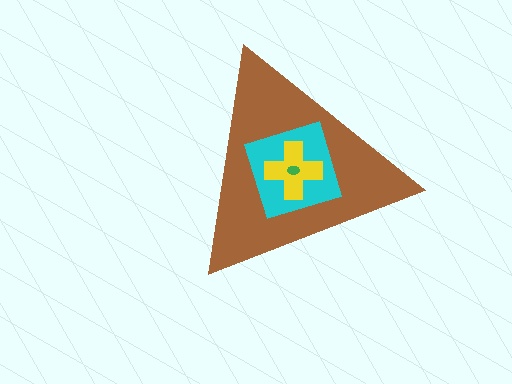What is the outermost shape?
The brown triangle.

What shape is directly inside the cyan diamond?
The yellow cross.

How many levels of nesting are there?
4.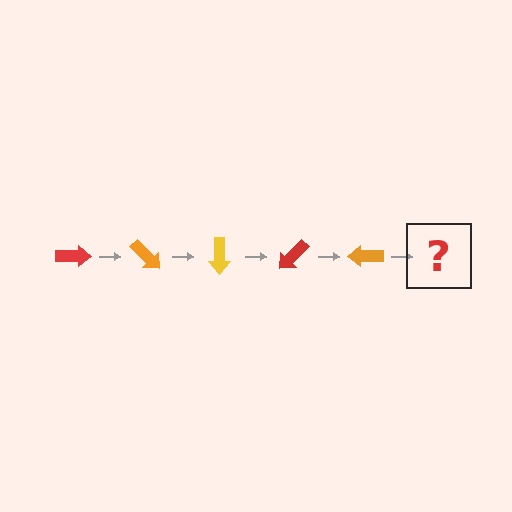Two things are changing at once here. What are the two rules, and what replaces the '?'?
The two rules are that it rotates 45 degrees each step and the color cycles through red, orange, and yellow. The '?' should be a yellow arrow, rotated 225 degrees from the start.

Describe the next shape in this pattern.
It should be a yellow arrow, rotated 225 degrees from the start.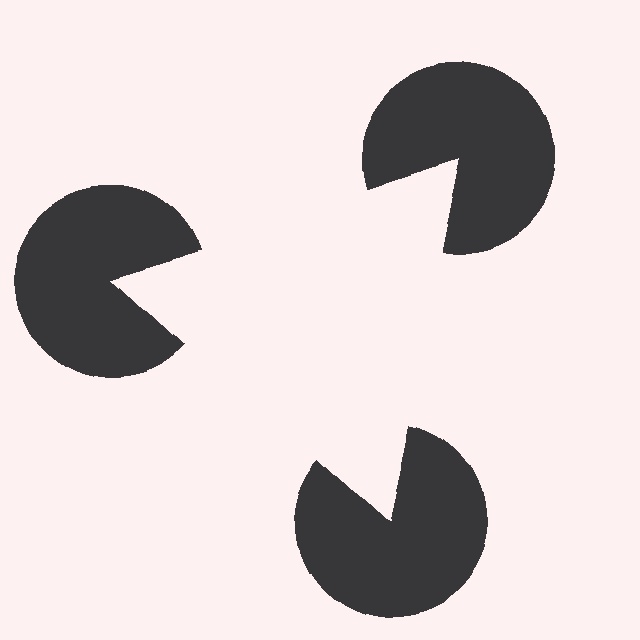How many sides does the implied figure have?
3 sides.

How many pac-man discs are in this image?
There are 3 — one at each vertex of the illusory triangle.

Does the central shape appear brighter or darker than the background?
It typically appears slightly brighter than the background, even though no actual brightness change is drawn.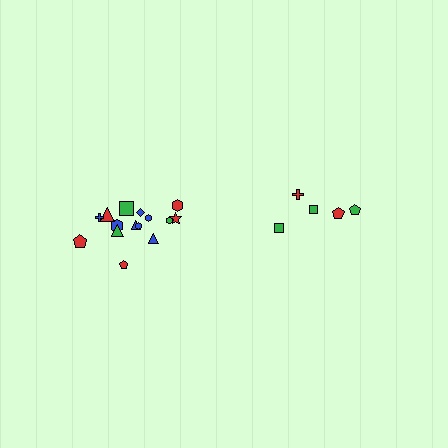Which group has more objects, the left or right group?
The left group.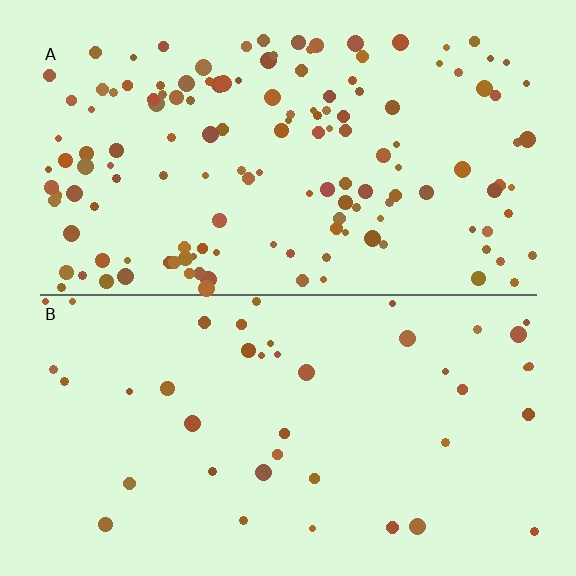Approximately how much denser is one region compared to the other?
Approximately 3.3× — region A over region B.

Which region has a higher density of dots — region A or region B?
A (the top).